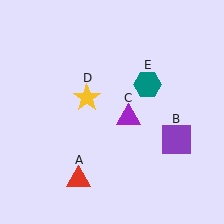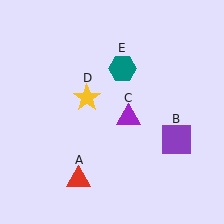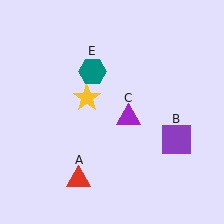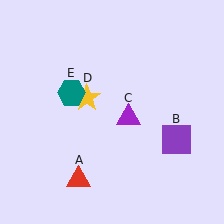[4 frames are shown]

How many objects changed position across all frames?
1 object changed position: teal hexagon (object E).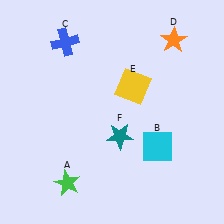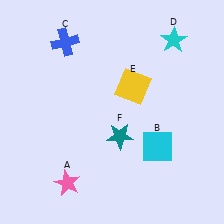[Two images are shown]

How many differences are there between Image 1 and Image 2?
There are 2 differences between the two images.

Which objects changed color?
A changed from green to pink. D changed from orange to cyan.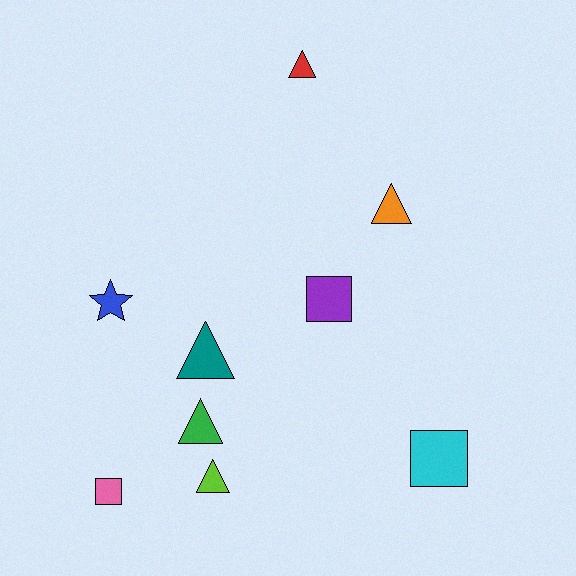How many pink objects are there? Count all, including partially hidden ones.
There is 1 pink object.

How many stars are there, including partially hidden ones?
There is 1 star.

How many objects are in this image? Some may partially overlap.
There are 9 objects.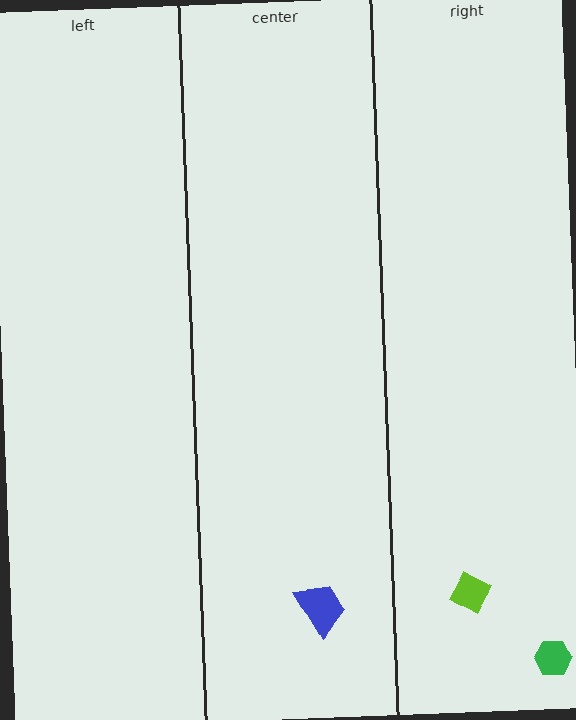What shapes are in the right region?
The lime diamond, the green hexagon.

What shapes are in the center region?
The blue trapezoid.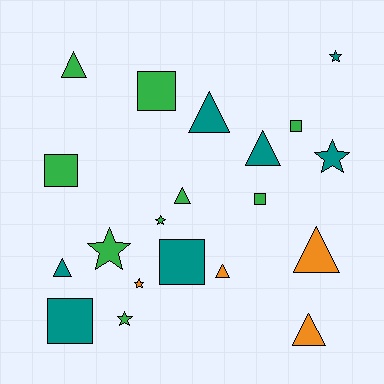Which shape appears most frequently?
Triangle, with 8 objects.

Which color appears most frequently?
Green, with 9 objects.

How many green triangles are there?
There are 2 green triangles.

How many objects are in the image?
There are 20 objects.